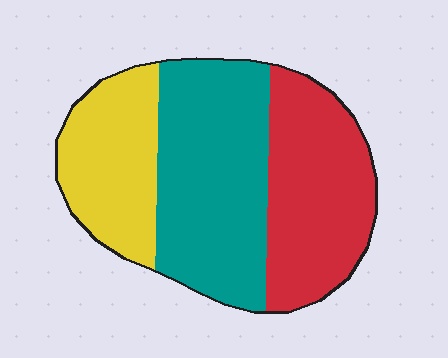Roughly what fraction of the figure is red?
Red takes up about one third (1/3) of the figure.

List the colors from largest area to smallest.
From largest to smallest: teal, red, yellow.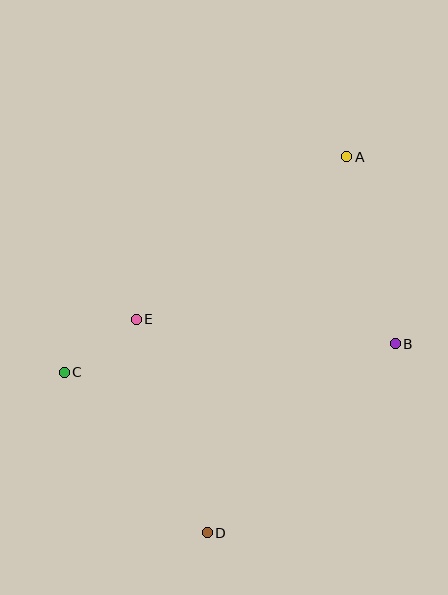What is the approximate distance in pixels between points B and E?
The distance between B and E is approximately 260 pixels.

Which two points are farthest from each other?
Points A and D are farthest from each other.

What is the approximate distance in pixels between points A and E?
The distance between A and E is approximately 265 pixels.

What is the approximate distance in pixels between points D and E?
The distance between D and E is approximately 225 pixels.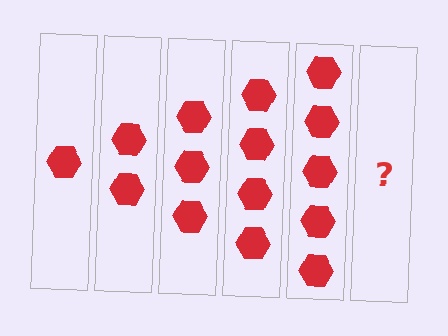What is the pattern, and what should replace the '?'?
The pattern is that each step adds one more hexagon. The '?' should be 6 hexagons.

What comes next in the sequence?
The next element should be 6 hexagons.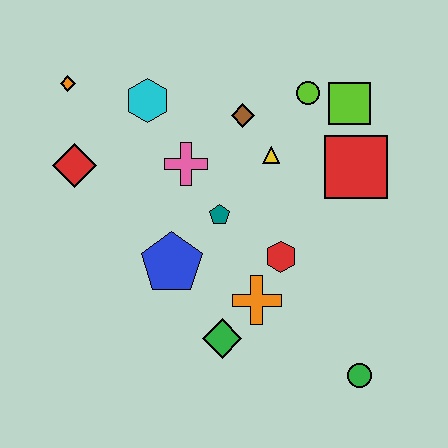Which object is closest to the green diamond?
The orange cross is closest to the green diamond.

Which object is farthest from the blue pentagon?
The lime square is farthest from the blue pentagon.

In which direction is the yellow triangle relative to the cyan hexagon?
The yellow triangle is to the right of the cyan hexagon.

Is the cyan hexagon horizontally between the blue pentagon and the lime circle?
No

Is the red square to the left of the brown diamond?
No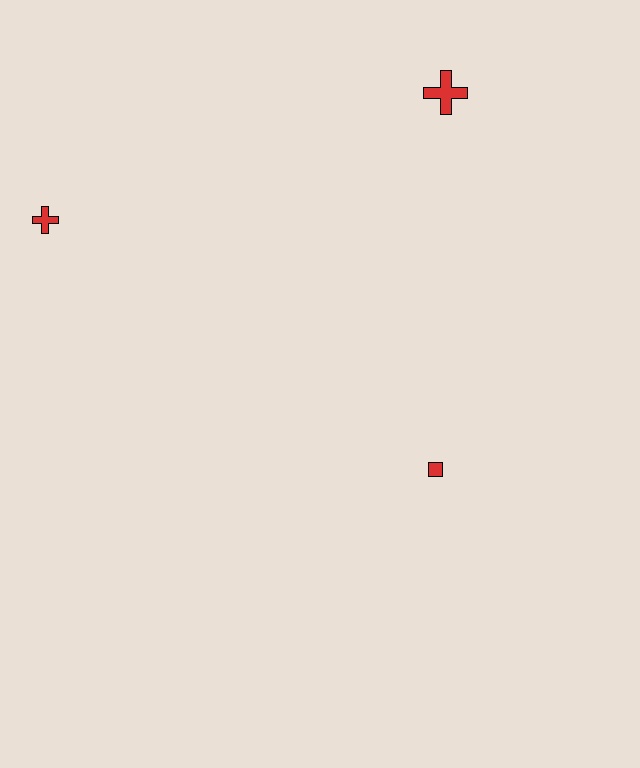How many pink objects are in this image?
There are no pink objects.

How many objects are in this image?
There are 3 objects.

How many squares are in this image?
There is 1 square.